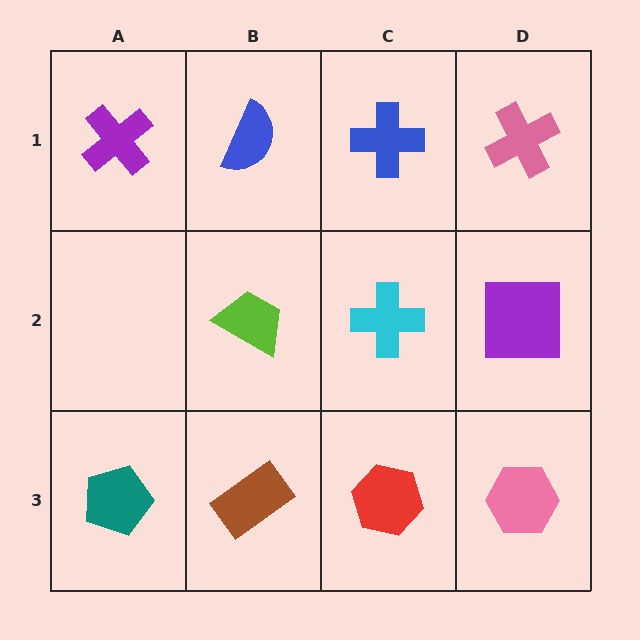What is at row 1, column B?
A blue semicircle.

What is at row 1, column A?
A purple cross.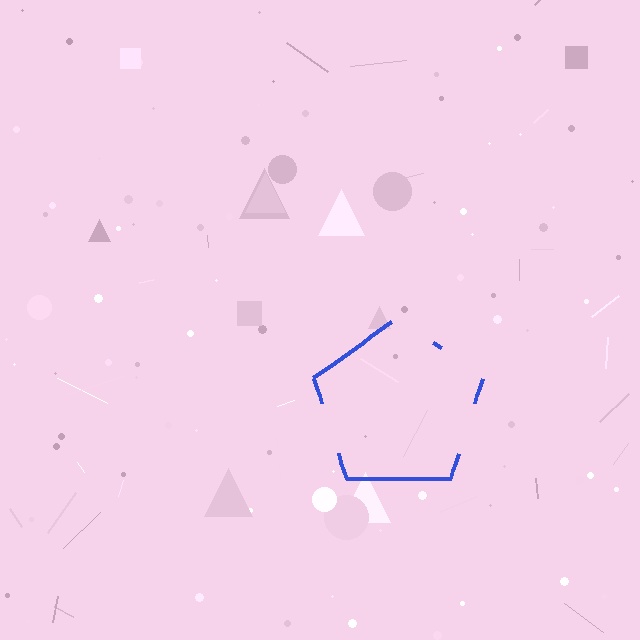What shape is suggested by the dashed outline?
The dashed outline suggests a pentagon.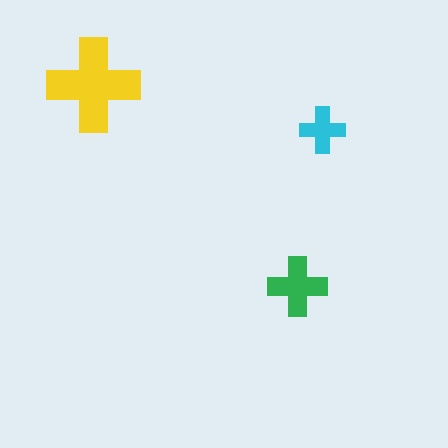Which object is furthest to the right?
The cyan cross is rightmost.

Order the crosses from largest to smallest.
the yellow one, the green one, the cyan one.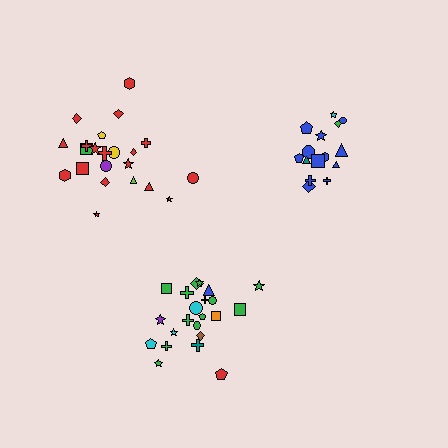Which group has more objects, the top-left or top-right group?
The top-left group.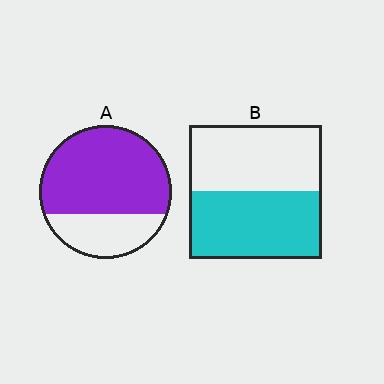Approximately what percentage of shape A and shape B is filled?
A is approximately 70% and B is approximately 50%.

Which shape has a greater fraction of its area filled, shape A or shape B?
Shape A.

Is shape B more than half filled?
Roughly half.